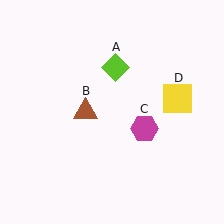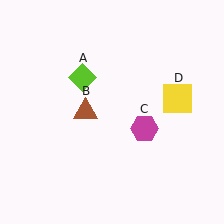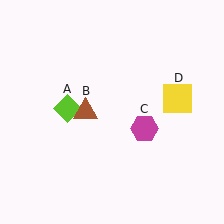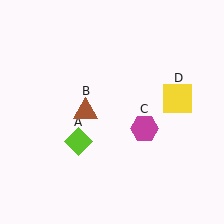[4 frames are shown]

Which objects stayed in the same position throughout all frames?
Brown triangle (object B) and magenta hexagon (object C) and yellow square (object D) remained stationary.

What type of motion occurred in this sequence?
The lime diamond (object A) rotated counterclockwise around the center of the scene.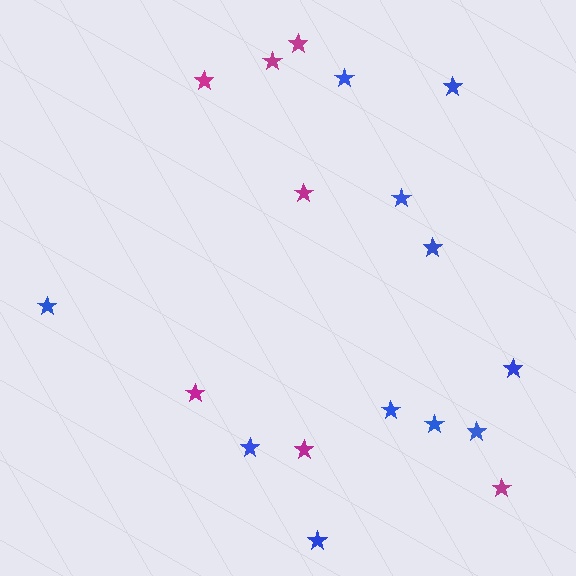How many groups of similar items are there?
There are 2 groups: one group of blue stars (11) and one group of magenta stars (7).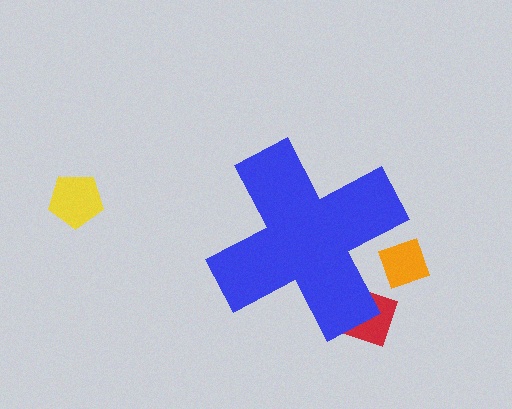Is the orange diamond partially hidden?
Yes, the orange diamond is partially hidden behind the blue cross.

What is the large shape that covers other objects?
A blue cross.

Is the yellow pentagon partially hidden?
No, the yellow pentagon is fully visible.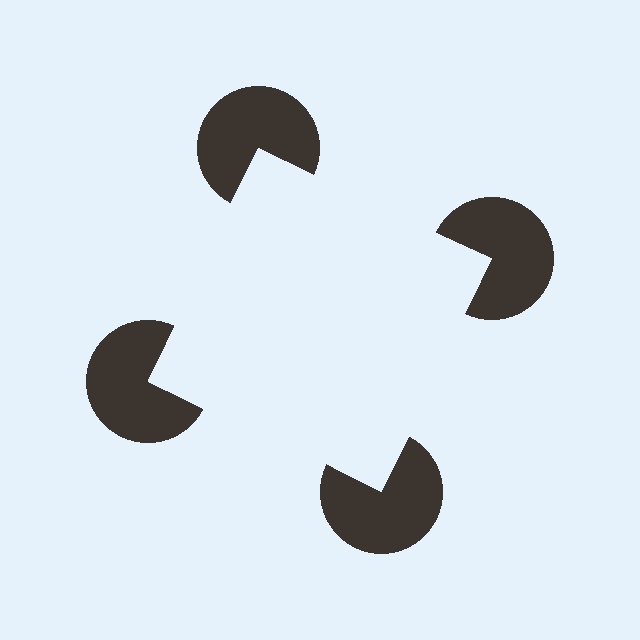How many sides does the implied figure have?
4 sides.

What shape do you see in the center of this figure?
An illusory square — its edges are inferred from the aligned wedge cuts in the pac-man discs, not physically drawn.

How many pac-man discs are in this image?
There are 4 — one at each vertex of the illusory square.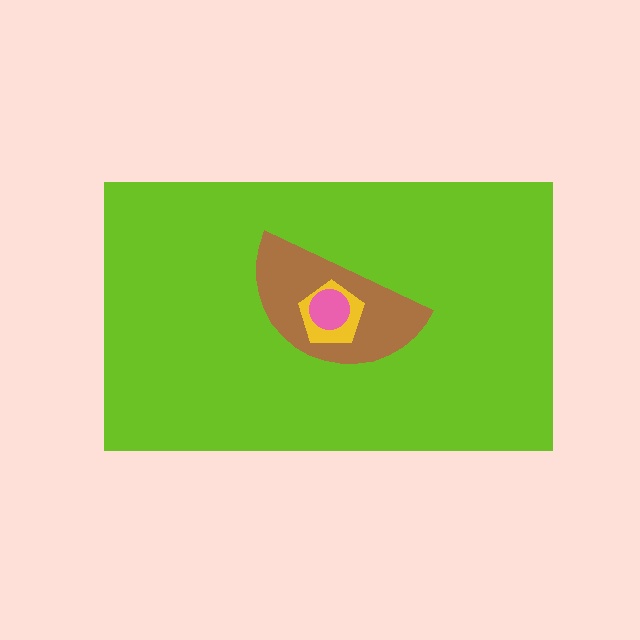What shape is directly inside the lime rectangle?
The brown semicircle.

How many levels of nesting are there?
4.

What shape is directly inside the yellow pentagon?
The pink circle.